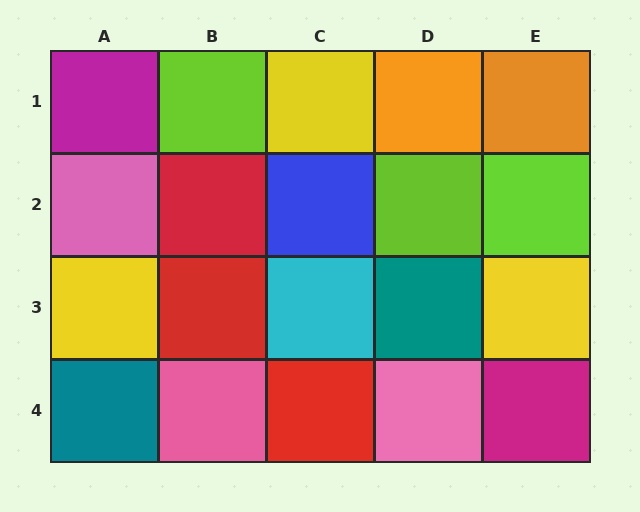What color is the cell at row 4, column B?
Pink.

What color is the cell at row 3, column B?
Red.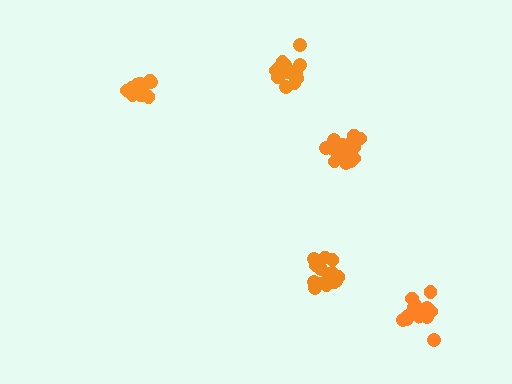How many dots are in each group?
Group 1: 16 dots, Group 2: 20 dots, Group 3: 18 dots, Group 4: 17 dots, Group 5: 20 dots (91 total).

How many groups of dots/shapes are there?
There are 5 groups.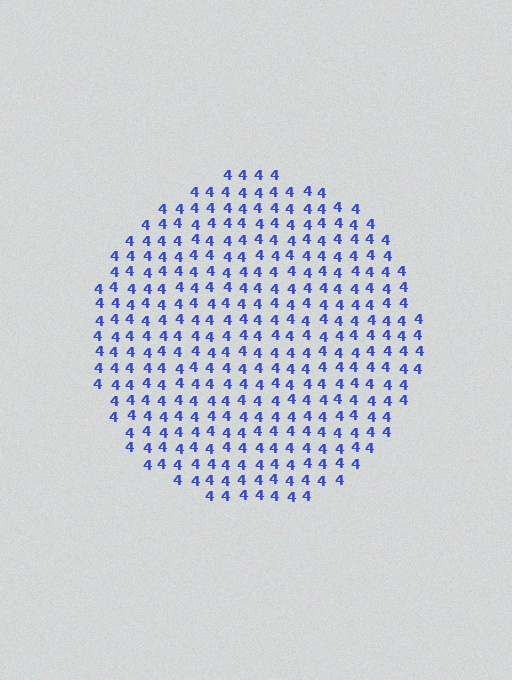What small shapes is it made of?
It is made of small digit 4's.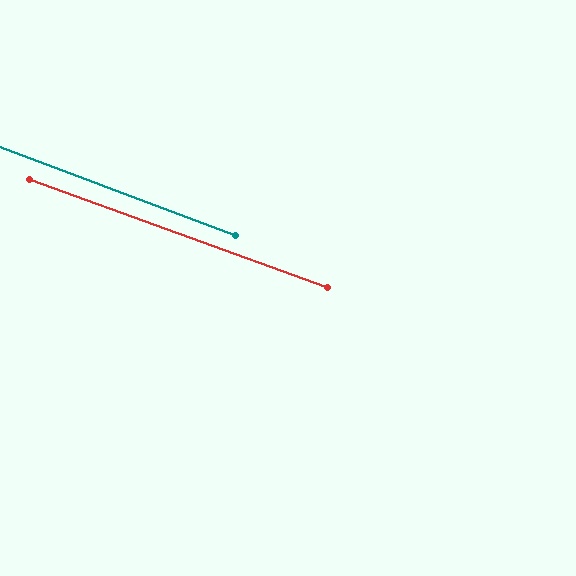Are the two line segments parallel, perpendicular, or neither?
Parallel — their directions differ by only 0.6°.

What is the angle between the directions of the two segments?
Approximately 1 degree.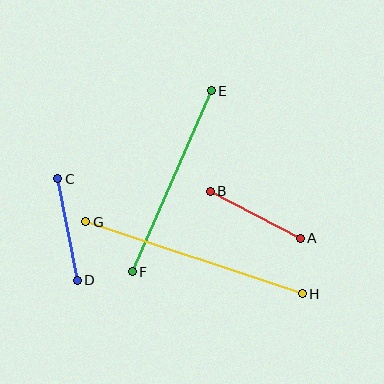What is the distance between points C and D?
The distance is approximately 103 pixels.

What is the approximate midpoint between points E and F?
The midpoint is at approximately (172, 181) pixels.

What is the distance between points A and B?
The distance is approximately 101 pixels.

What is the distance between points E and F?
The distance is approximately 197 pixels.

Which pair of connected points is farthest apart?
Points G and H are farthest apart.